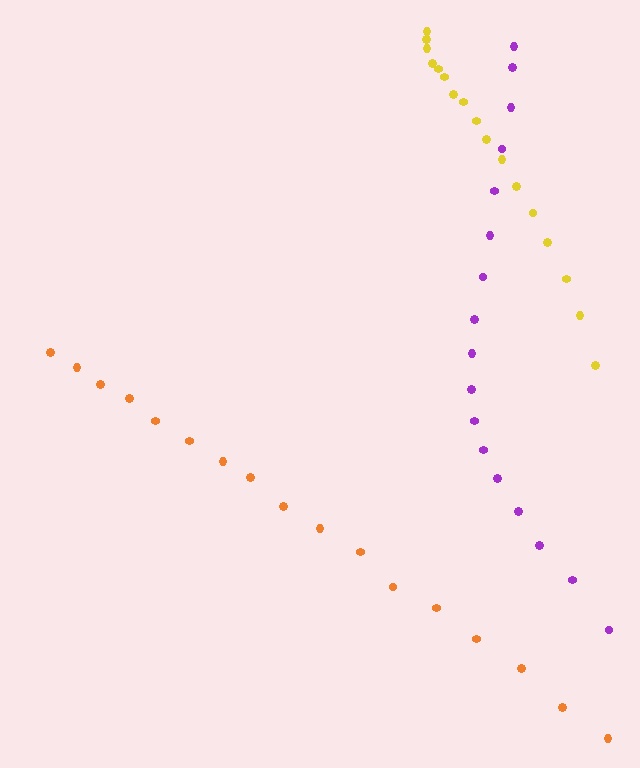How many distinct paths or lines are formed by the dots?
There are 3 distinct paths.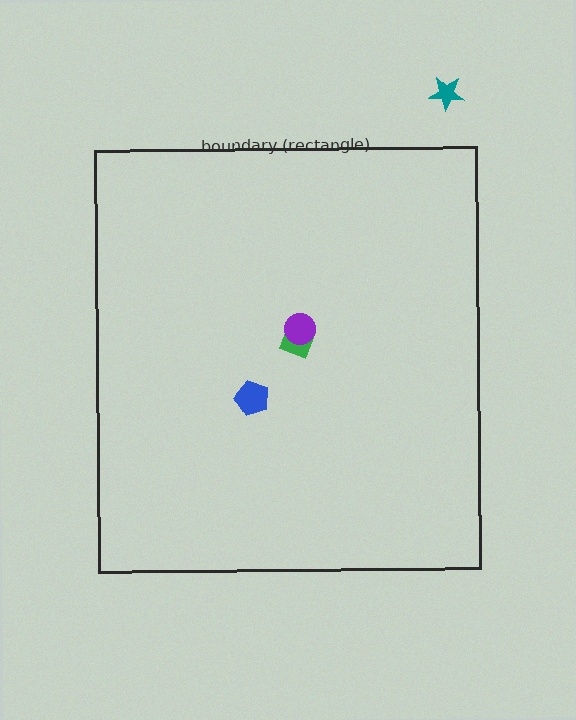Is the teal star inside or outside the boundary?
Outside.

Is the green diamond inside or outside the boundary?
Inside.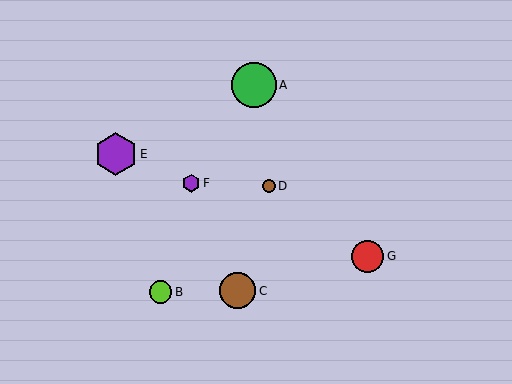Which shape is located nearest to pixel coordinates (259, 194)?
The brown circle (labeled D) at (269, 186) is nearest to that location.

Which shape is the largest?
The green circle (labeled A) is the largest.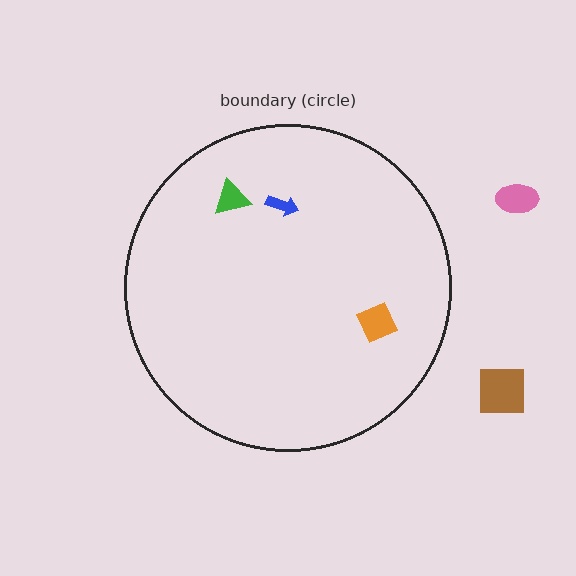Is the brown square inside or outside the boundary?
Outside.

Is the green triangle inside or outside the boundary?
Inside.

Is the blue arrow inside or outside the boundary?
Inside.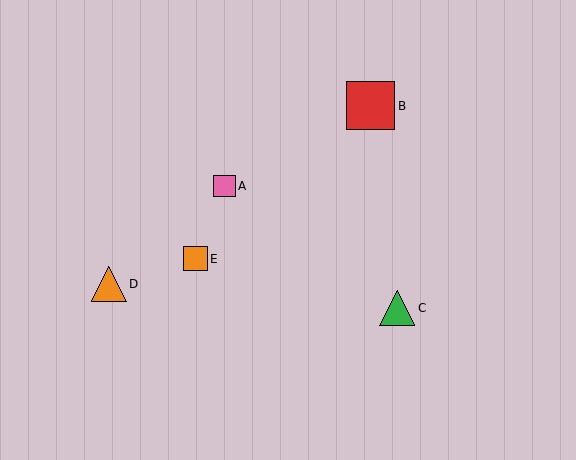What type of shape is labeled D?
Shape D is an orange triangle.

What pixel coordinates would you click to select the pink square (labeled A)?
Click at (225, 186) to select the pink square A.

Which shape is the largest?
The red square (labeled B) is the largest.